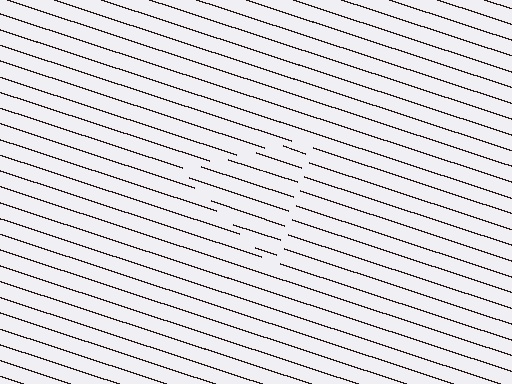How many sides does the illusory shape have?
3 sides — the line-ends trace a triangle.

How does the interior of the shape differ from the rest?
The interior of the shape contains the same grating, shifted by half a period — the contour is defined by the phase discontinuity where line-ends from the inner and outer gratings abut.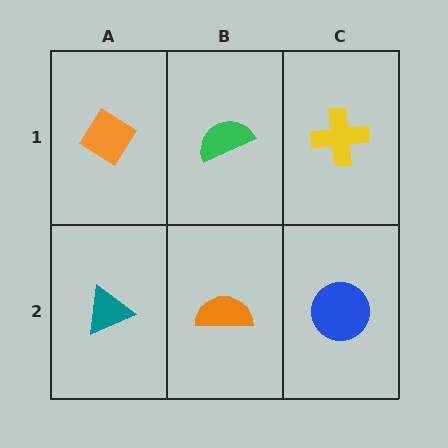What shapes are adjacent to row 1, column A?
A teal triangle (row 2, column A), a green semicircle (row 1, column B).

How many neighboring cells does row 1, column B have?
3.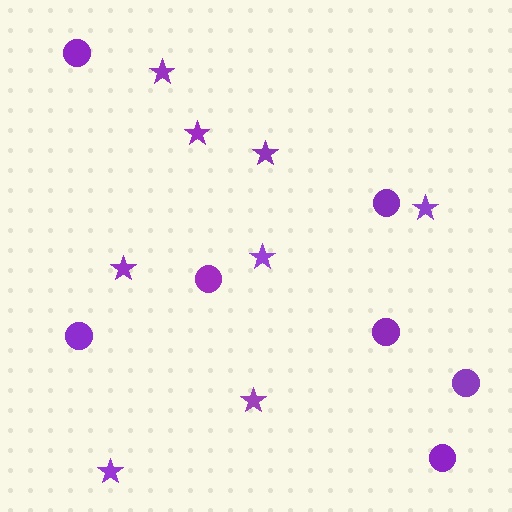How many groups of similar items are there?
There are 2 groups: one group of circles (7) and one group of stars (8).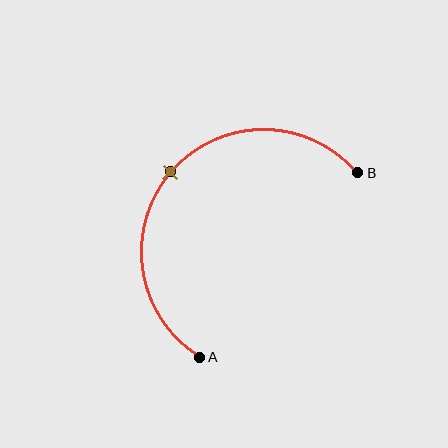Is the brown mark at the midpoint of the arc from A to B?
Yes. The brown mark lies on the arc at equal arc-length from both A and B — it is the arc midpoint.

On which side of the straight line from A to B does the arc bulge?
The arc bulges above and to the left of the straight line connecting A and B.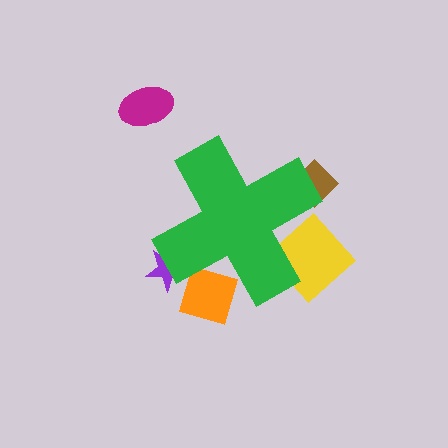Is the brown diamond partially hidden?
Yes, the brown diamond is partially hidden behind the green cross.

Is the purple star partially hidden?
Yes, the purple star is partially hidden behind the green cross.